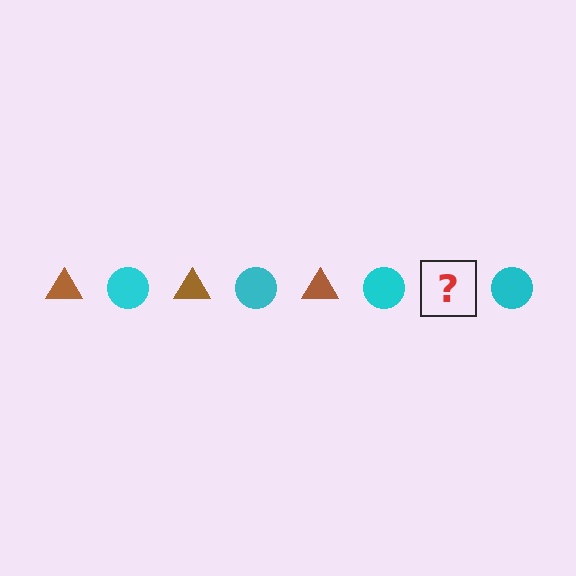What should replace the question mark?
The question mark should be replaced with a brown triangle.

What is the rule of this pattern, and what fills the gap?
The rule is that the pattern alternates between brown triangle and cyan circle. The gap should be filled with a brown triangle.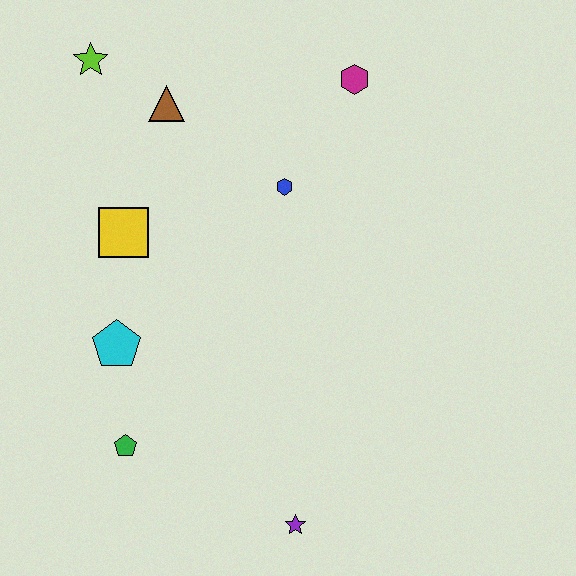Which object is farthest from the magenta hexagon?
The purple star is farthest from the magenta hexagon.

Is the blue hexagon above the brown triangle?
No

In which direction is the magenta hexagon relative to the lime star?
The magenta hexagon is to the right of the lime star.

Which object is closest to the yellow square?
The cyan pentagon is closest to the yellow square.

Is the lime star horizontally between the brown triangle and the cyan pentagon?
No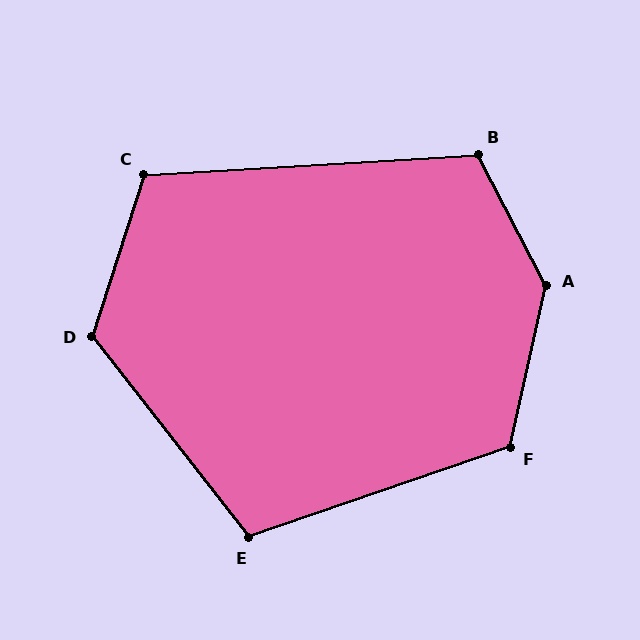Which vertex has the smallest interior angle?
E, at approximately 109 degrees.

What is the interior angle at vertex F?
Approximately 122 degrees (obtuse).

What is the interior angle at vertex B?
Approximately 114 degrees (obtuse).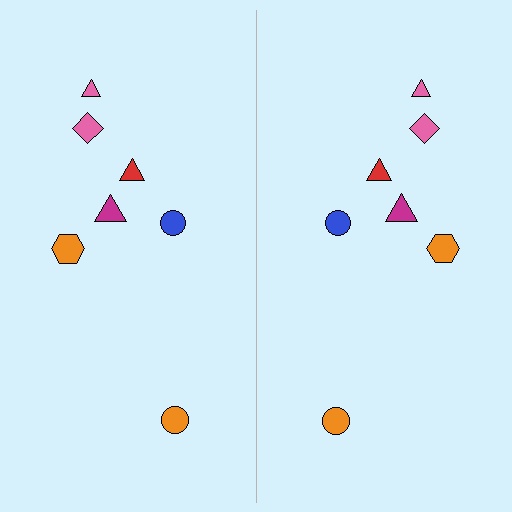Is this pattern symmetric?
Yes, this pattern has bilateral (reflection) symmetry.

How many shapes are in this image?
There are 14 shapes in this image.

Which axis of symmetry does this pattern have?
The pattern has a vertical axis of symmetry running through the center of the image.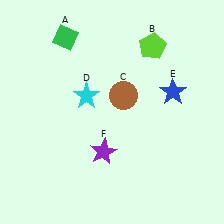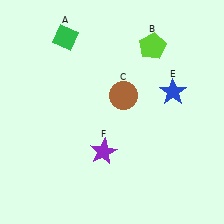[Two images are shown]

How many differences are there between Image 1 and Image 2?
There is 1 difference between the two images.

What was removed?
The cyan star (D) was removed in Image 2.